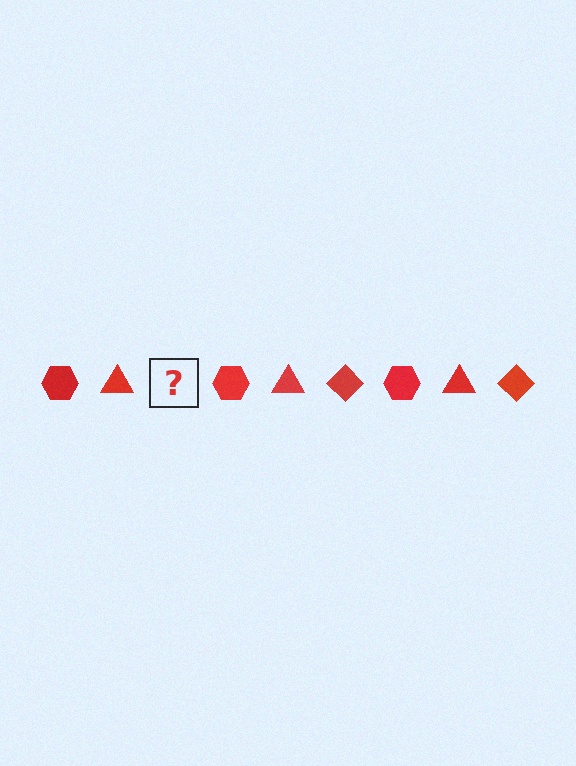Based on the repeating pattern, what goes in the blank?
The blank should be a red diamond.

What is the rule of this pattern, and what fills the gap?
The rule is that the pattern cycles through hexagon, triangle, diamond shapes in red. The gap should be filled with a red diamond.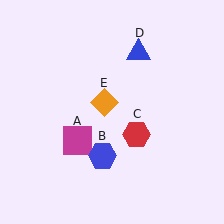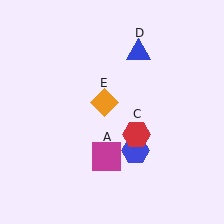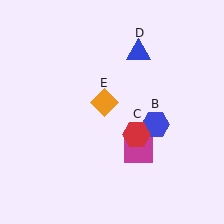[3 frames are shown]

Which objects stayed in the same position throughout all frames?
Red hexagon (object C) and blue triangle (object D) and orange diamond (object E) remained stationary.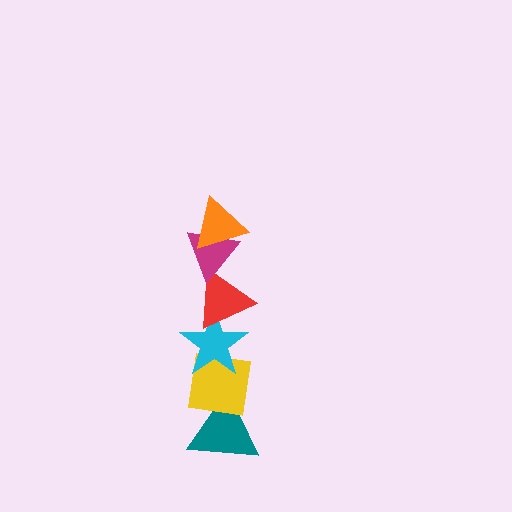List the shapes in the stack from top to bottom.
From top to bottom: the orange triangle, the magenta triangle, the red triangle, the cyan star, the yellow square, the teal triangle.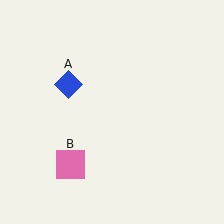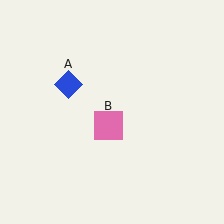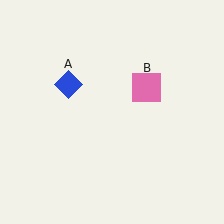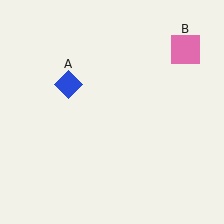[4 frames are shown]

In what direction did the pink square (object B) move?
The pink square (object B) moved up and to the right.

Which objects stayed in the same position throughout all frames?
Blue diamond (object A) remained stationary.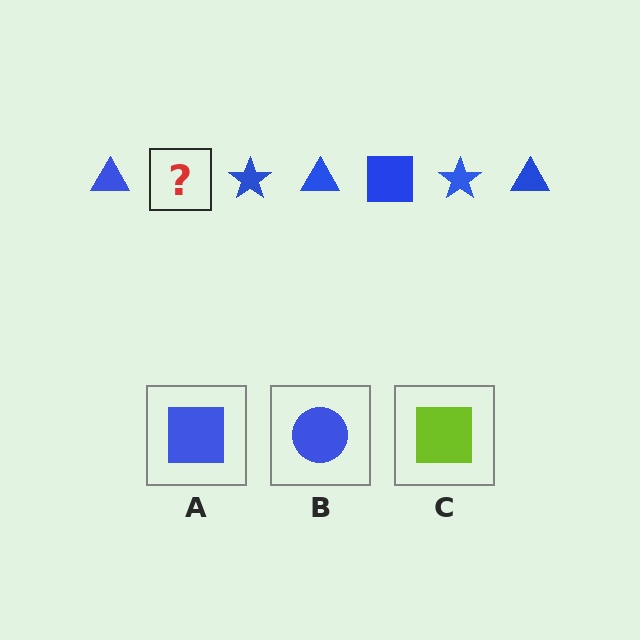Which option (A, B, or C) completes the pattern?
A.